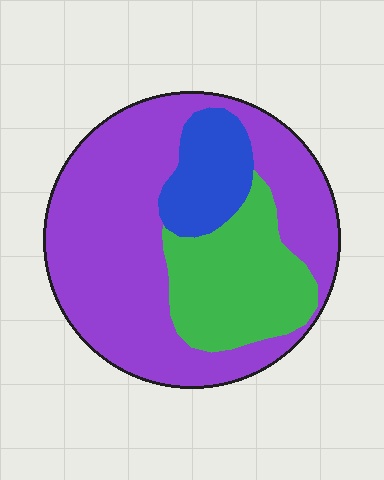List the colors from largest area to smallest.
From largest to smallest: purple, green, blue.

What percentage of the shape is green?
Green covers about 25% of the shape.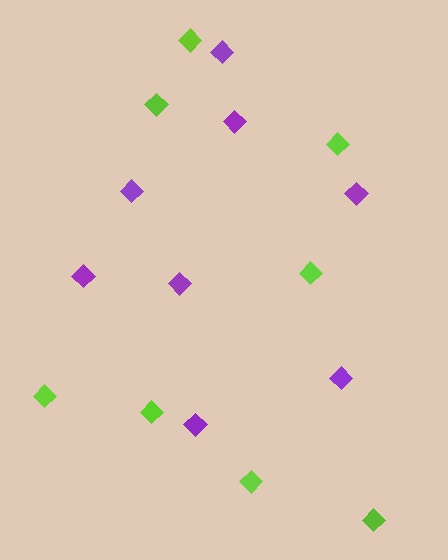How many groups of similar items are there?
There are 2 groups: one group of purple diamonds (8) and one group of lime diamonds (8).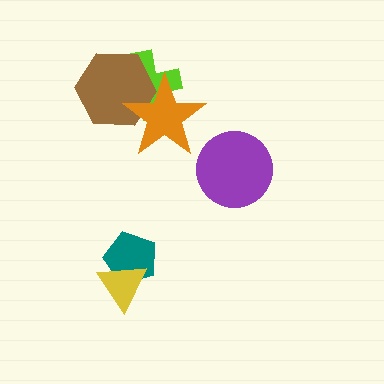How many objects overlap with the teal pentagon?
1 object overlaps with the teal pentagon.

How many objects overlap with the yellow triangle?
1 object overlaps with the yellow triangle.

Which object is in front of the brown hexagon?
The orange star is in front of the brown hexagon.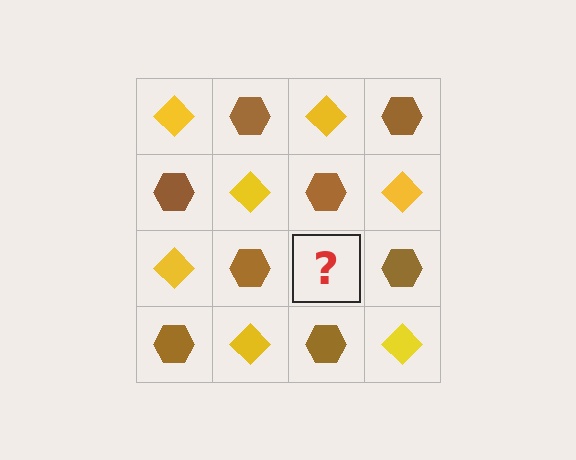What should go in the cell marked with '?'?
The missing cell should contain a yellow diamond.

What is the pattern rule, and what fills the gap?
The rule is that it alternates yellow diamond and brown hexagon in a checkerboard pattern. The gap should be filled with a yellow diamond.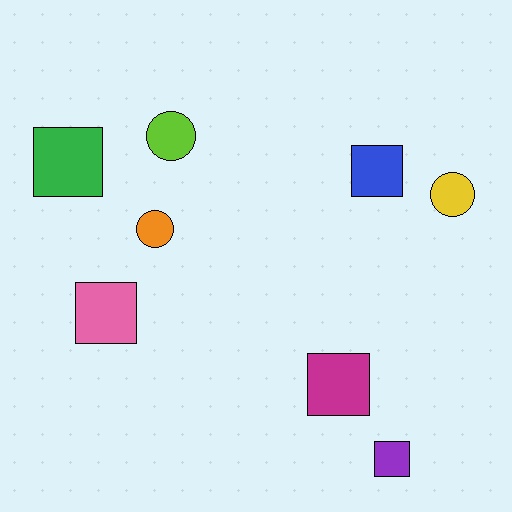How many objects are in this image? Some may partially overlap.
There are 8 objects.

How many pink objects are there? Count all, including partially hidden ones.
There is 1 pink object.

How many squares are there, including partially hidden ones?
There are 5 squares.